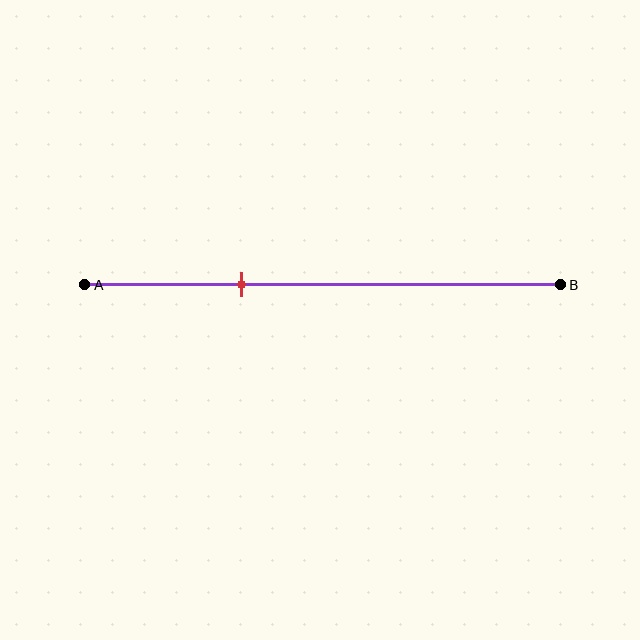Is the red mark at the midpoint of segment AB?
No, the mark is at about 35% from A, not at the 50% midpoint.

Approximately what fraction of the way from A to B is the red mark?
The red mark is approximately 35% of the way from A to B.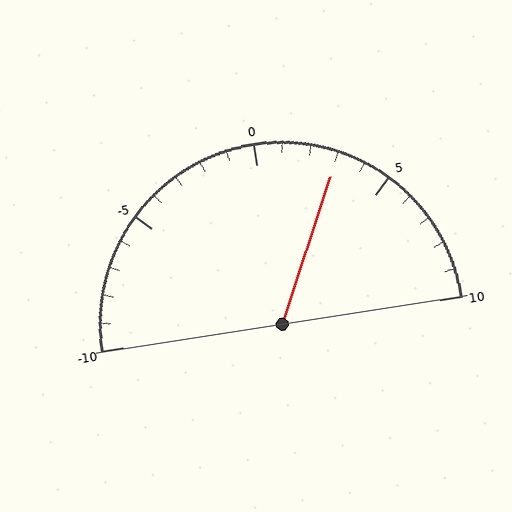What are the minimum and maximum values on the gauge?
The gauge ranges from -10 to 10.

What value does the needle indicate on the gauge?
The needle indicates approximately 3.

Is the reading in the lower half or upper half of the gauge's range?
The reading is in the upper half of the range (-10 to 10).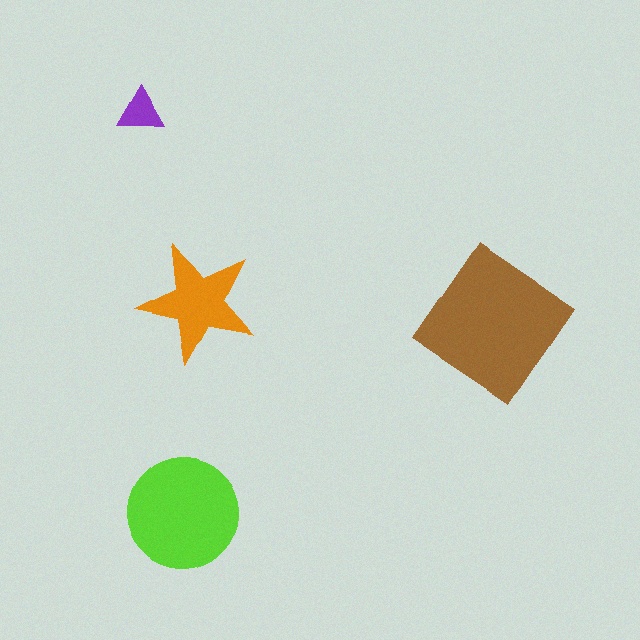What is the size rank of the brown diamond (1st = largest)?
1st.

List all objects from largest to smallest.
The brown diamond, the lime circle, the orange star, the purple triangle.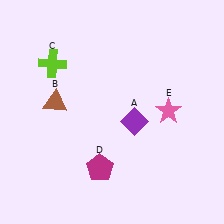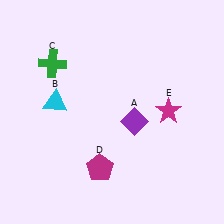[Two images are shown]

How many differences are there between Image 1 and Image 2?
There are 3 differences between the two images.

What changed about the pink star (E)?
In Image 1, E is pink. In Image 2, it changed to magenta.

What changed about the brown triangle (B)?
In Image 1, B is brown. In Image 2, it changed to cyan.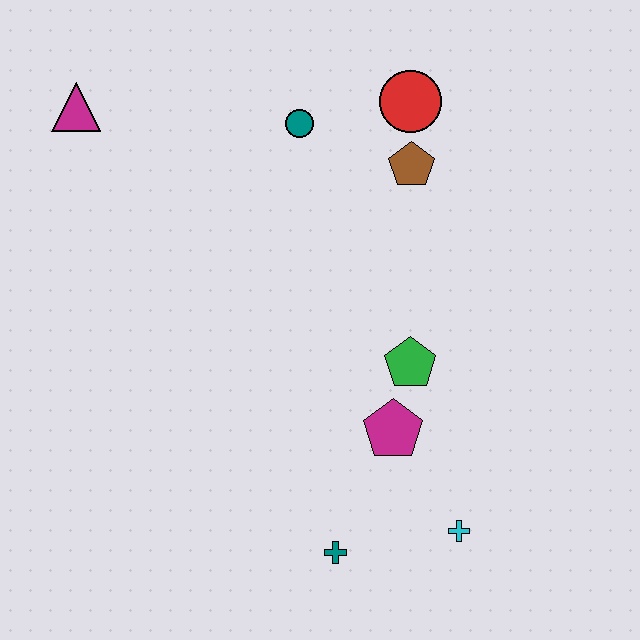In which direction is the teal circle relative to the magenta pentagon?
The teal circle is above the magenta pentagon.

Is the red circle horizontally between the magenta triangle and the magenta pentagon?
No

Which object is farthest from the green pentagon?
The magenta triangle is farthest from the green pentagon.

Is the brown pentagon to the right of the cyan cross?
No